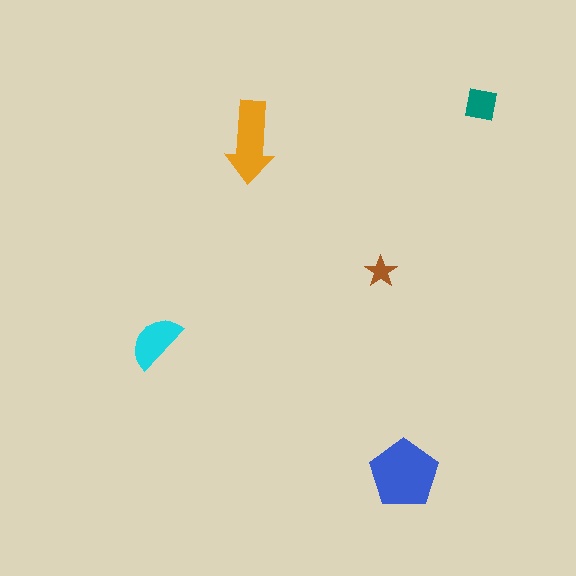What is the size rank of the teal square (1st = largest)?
4th.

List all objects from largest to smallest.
The blue pentagon, the orange arrow, the cyan semicircle, the teal square, the brown star.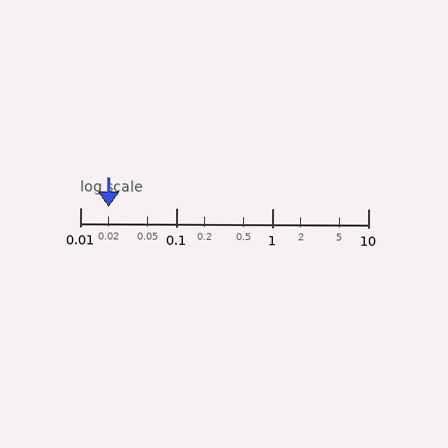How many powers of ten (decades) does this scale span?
The scale spans 3 decades, from 0.01 to 10.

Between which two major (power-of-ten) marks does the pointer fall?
The pointer is between 0.01 and 0.1.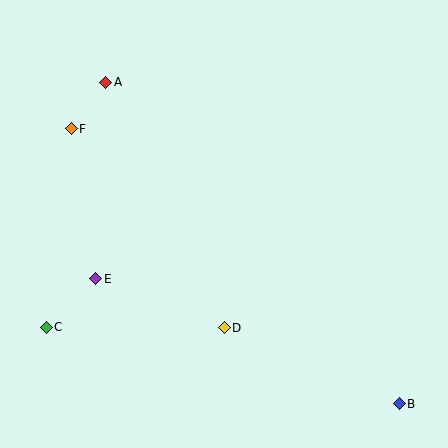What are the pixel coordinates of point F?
Point F is at (71, 129).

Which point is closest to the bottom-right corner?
Point B is closest to the bottom-right corner.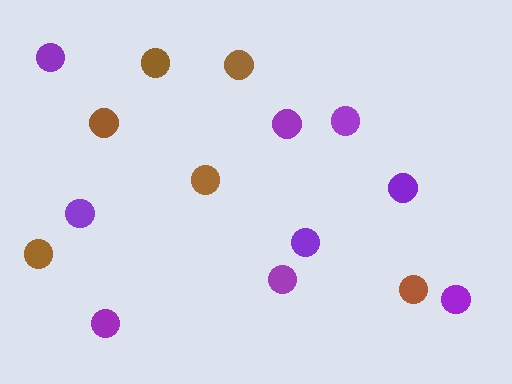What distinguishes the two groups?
There are 2 groups: one group of purple circles (9) and one group of brown circles (6).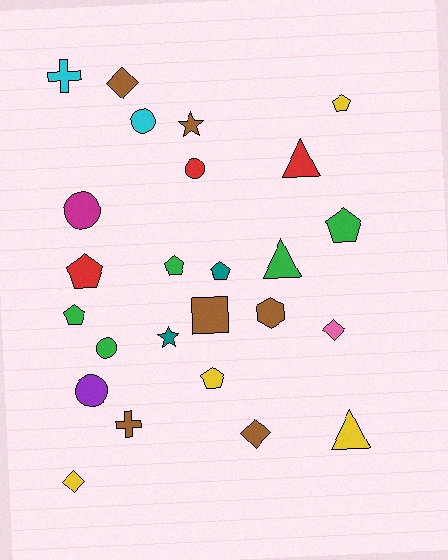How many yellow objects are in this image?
There are 4 yellow objects.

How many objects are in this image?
There are 25 objects.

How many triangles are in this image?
There are 3 triangles.